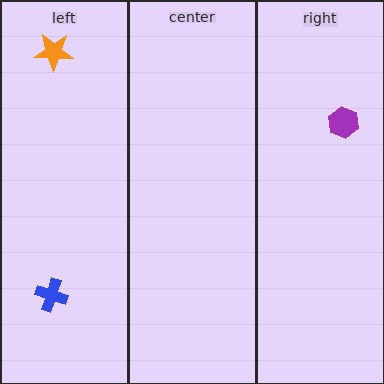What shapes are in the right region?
The purple hexagon.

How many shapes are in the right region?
1.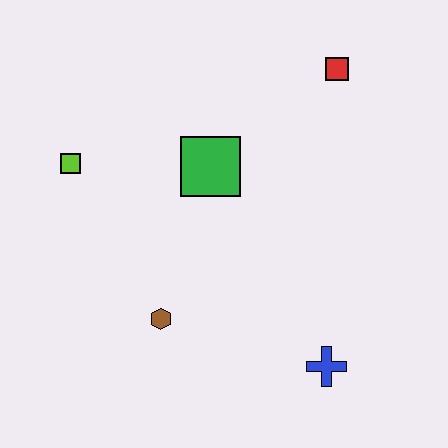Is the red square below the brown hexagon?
No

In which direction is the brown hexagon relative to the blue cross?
The brown hexagon is to the left of the blue cross.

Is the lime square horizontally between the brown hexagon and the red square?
No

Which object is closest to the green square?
The lime square is closest to the green square.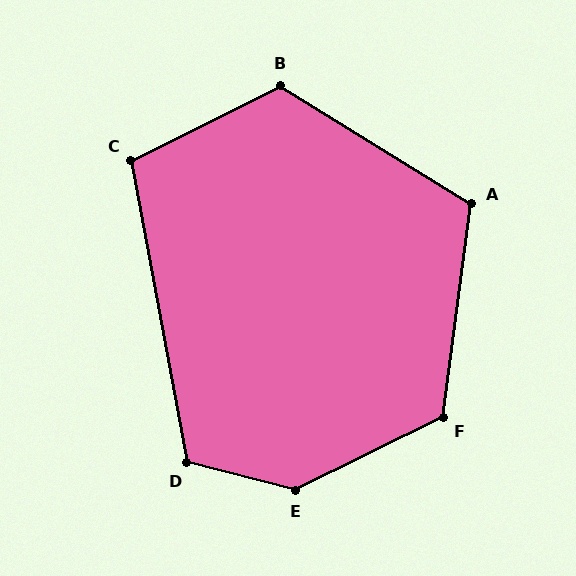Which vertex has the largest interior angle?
E, at approximately 140 degrees.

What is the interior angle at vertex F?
Approximately 124 degrees (obtuse).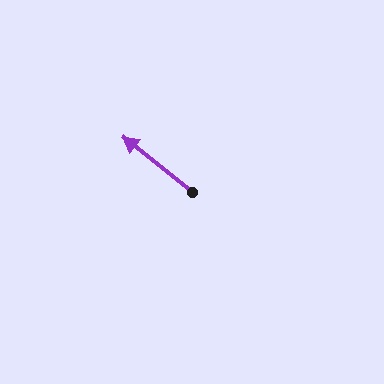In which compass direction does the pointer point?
Northwest.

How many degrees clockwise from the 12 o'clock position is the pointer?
Approximately 309 degrees.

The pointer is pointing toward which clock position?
Roughly 10 o'clock.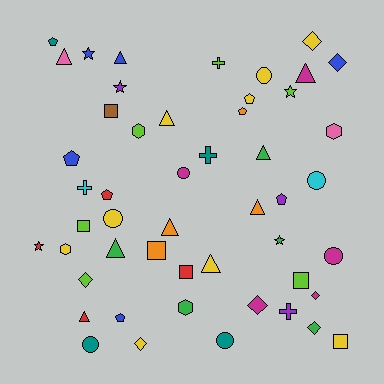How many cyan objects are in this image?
There are 2 cyan objects.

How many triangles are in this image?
There are 10 triangles.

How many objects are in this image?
There are 50 objects.